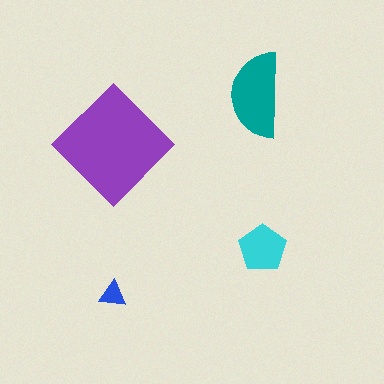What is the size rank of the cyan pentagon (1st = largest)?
3rd.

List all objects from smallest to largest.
The blue triangle, the cyan pentagon, the teal semicircle, the purple diamond.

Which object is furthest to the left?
The blue triangle is leftmost.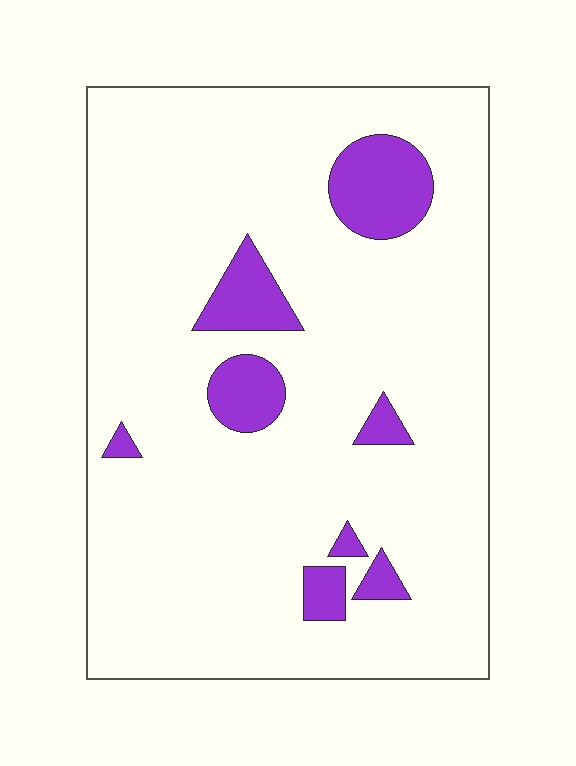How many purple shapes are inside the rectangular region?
8.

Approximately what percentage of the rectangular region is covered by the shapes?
Approximately 10%.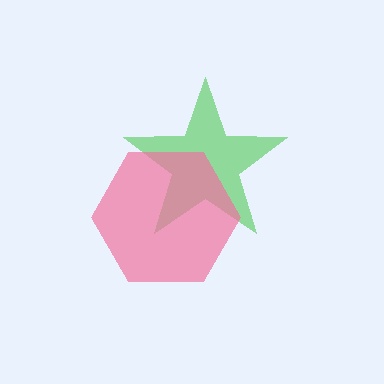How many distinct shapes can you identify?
There are 2 distinct shapes: a green star, a pink hexagon.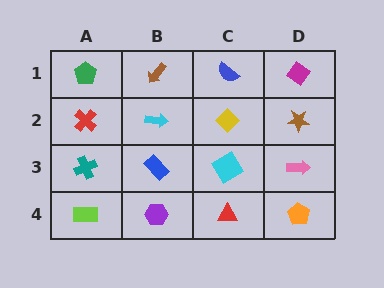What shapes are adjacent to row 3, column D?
A brown star (row 2, column D), an orange pentagon (row 4, column D), a cyan diamond (row 3, column C).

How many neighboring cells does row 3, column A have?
3.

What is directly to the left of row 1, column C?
A brown arrow.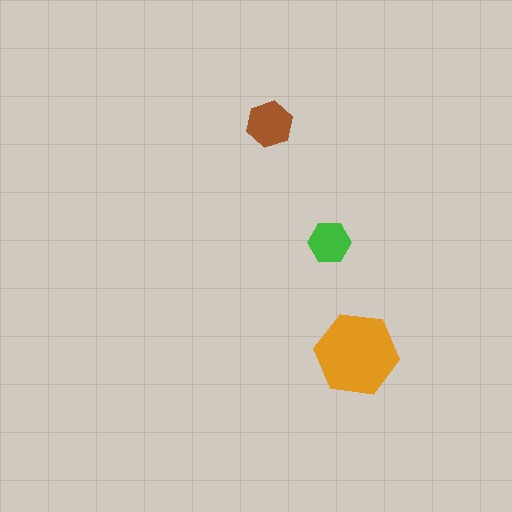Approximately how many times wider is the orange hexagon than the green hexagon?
About 2 times wider.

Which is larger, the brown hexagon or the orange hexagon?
The orange one.